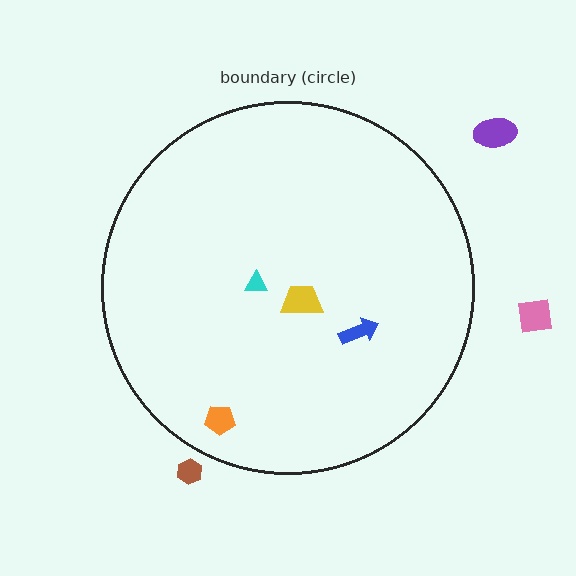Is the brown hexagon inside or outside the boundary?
Outside.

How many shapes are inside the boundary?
4 inside, 3 outside.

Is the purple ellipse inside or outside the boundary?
Outside.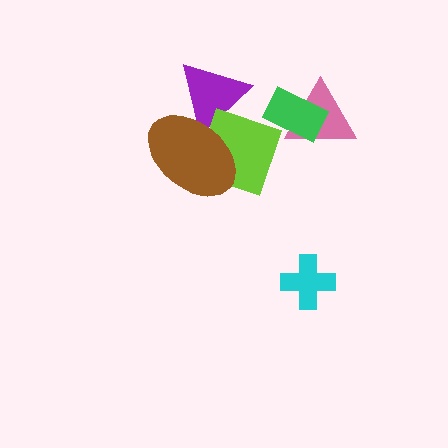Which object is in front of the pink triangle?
The green rectangle is in front of the pink triangle.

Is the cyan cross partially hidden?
No, no other shape covers it.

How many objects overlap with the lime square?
2 objects overlap with the lime square.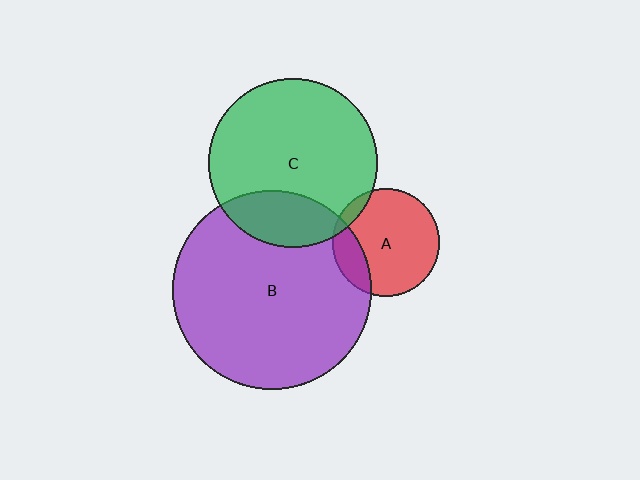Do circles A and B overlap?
Yes.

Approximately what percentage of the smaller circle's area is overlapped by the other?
Approximately 20%.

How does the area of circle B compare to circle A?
Approximately 3.4 times.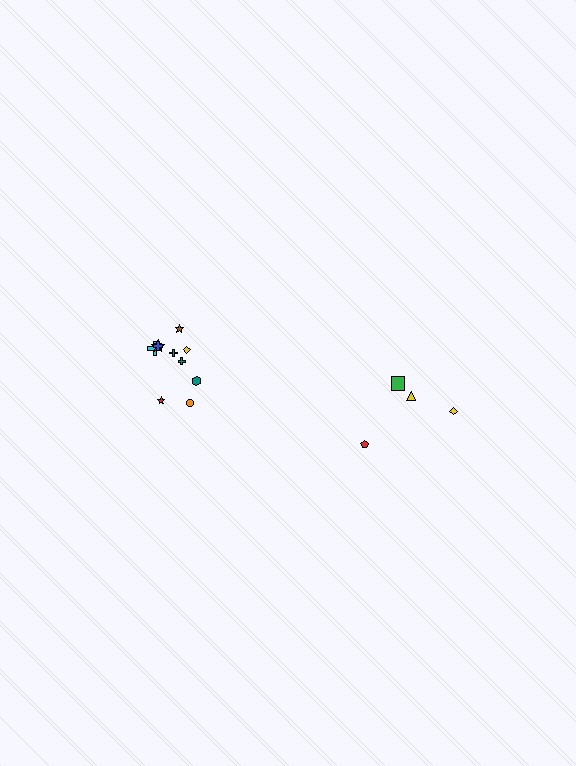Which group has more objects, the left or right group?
The left group.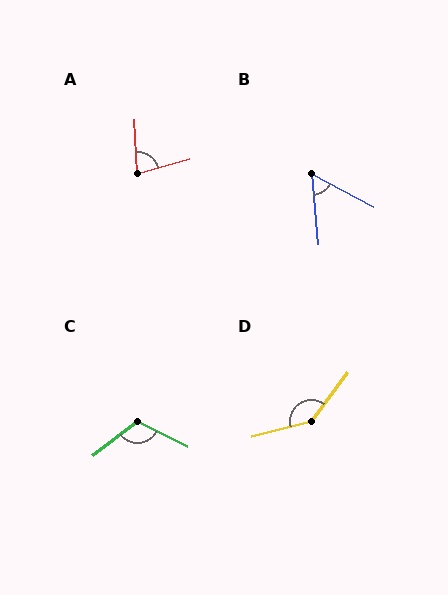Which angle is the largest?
D, at approximately 141 degrees.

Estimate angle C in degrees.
Approximately 116 degrees.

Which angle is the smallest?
B, at approximately 57 degrees.